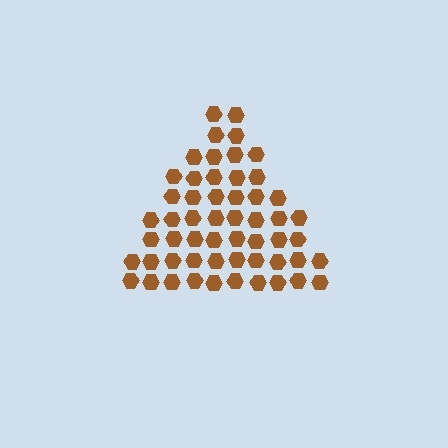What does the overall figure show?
The overall figure shows a triangle.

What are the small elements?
The small elements are hexagons.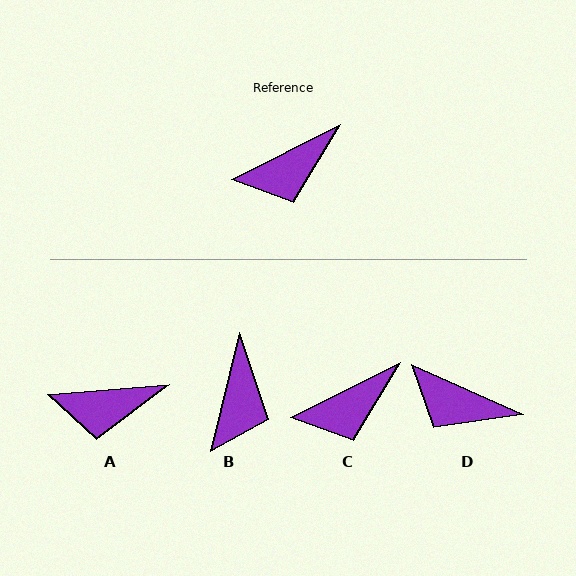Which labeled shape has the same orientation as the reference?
C.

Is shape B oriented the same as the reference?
No, it is off by about 50 degrees.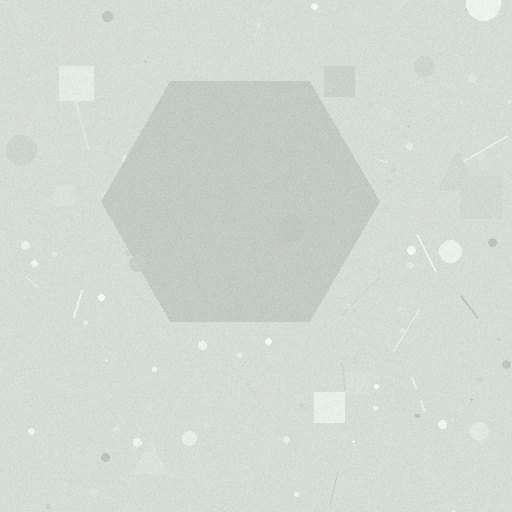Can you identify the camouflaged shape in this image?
The camouflaged shape is a hexagon.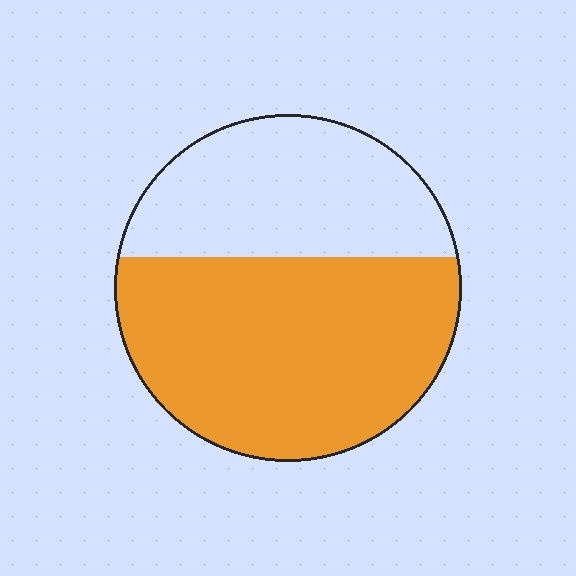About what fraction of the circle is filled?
About five eighths (5/8).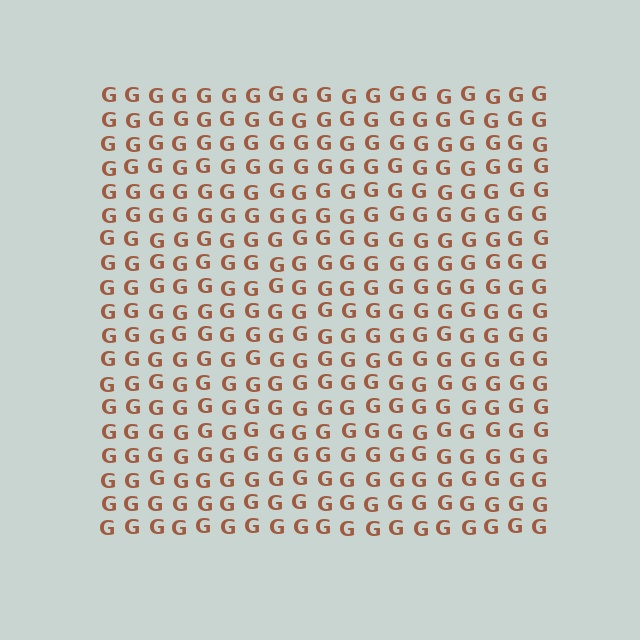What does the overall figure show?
The overall figure shows a square.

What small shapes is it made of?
It is made of small letter G's.